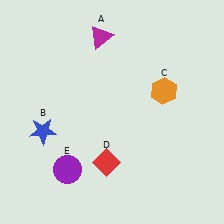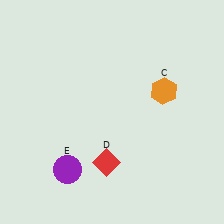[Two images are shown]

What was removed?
The blue star (B), the magenta triangle (A) were removed in Image 2.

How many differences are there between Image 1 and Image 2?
There are 2 differences between the two images.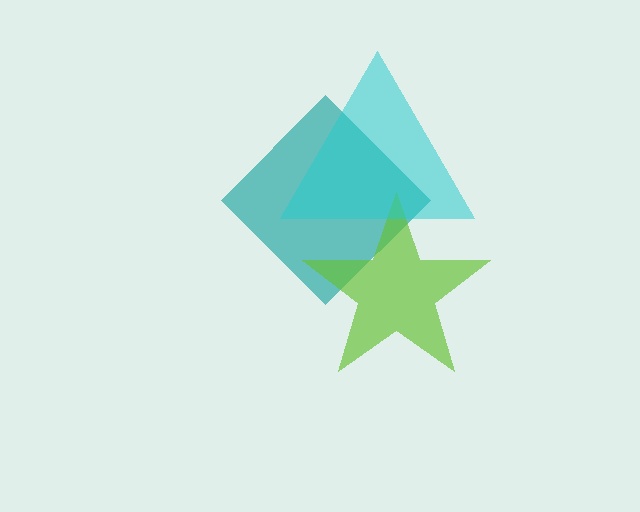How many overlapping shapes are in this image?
There are 3 overlapping shapes in the image.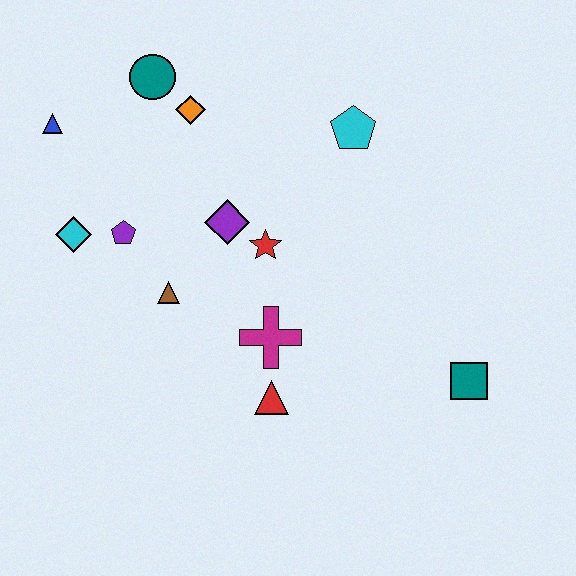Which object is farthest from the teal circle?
The teal square is farthest from the teal circle.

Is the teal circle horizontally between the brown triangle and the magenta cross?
No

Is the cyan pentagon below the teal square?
No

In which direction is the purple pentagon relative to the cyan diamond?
The purple pentagon is to the right of the cyan diamond.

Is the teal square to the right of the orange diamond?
Yes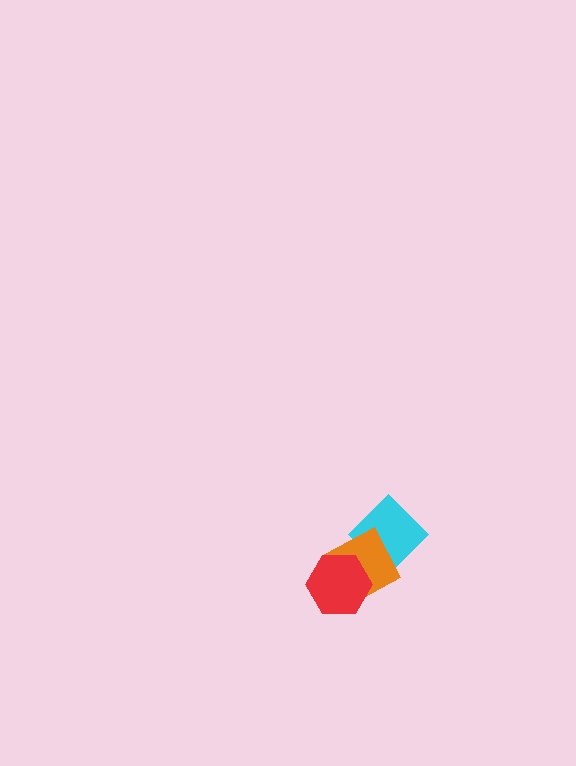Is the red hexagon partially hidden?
No, no other shape covers it.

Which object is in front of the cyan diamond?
The orange diamond is in front of the cyan diamond.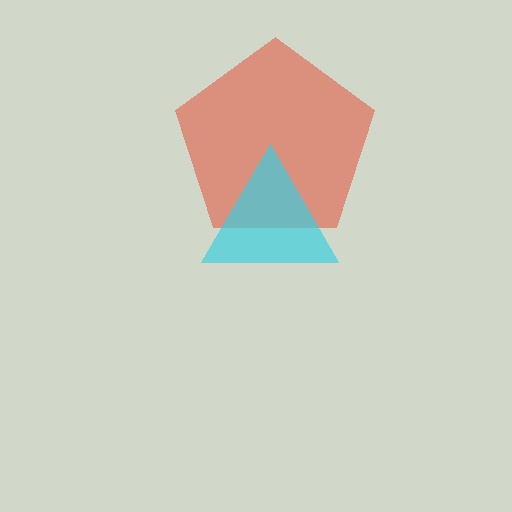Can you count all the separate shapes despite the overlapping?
Yes, there are 2 separate shapes.